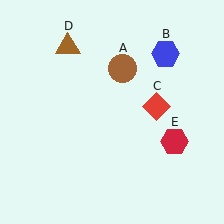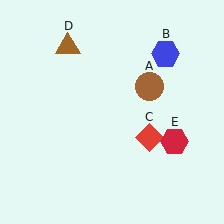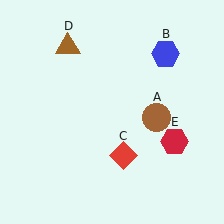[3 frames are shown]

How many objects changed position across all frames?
2 objects changed position: brown circle (object A), red diamond (object C).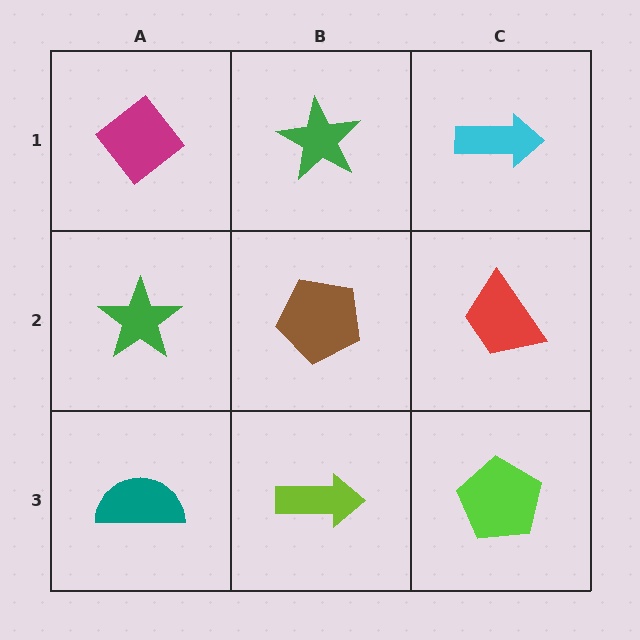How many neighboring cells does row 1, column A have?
2.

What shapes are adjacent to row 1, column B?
A brown pentagon (row 2, column B), a magenta diamond (row 1, column A), a cyan arrow (row 1, column C).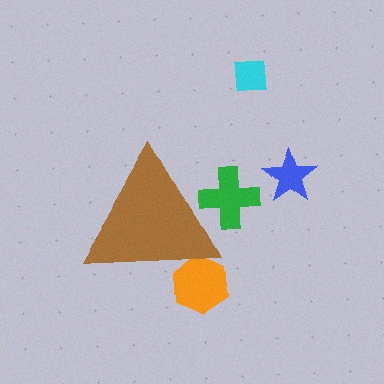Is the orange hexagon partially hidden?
Yes, the orange hexagon is partially hidden behind the brown triangle.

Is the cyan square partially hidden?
No, the cyan square is fully visible.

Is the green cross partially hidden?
Yes, the green cross is partially hidden behind the brown triangle.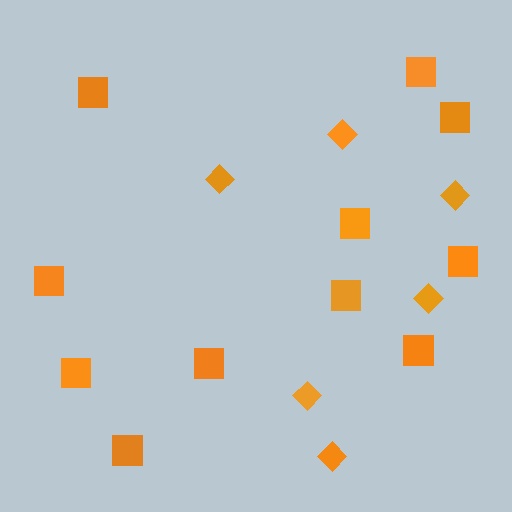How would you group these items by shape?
There are 2 groups: one group of diamonds (6) and one group of squares (11).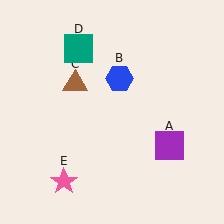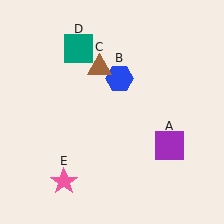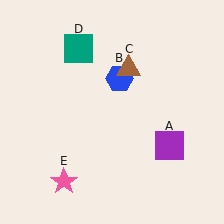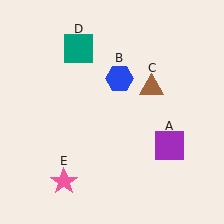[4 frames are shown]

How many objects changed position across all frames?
1 object changed position: brown triangle (object C).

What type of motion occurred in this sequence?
The brown triangle (object C) rotated clockwise around the center of the scene.